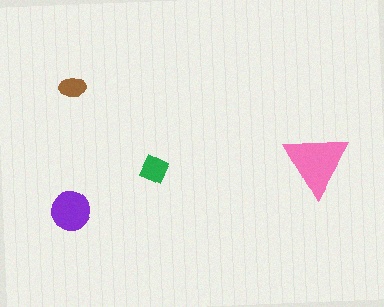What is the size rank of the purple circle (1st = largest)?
2nd.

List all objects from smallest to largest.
The brown ellipse, the green diamond, the purple circle, the pink triangle.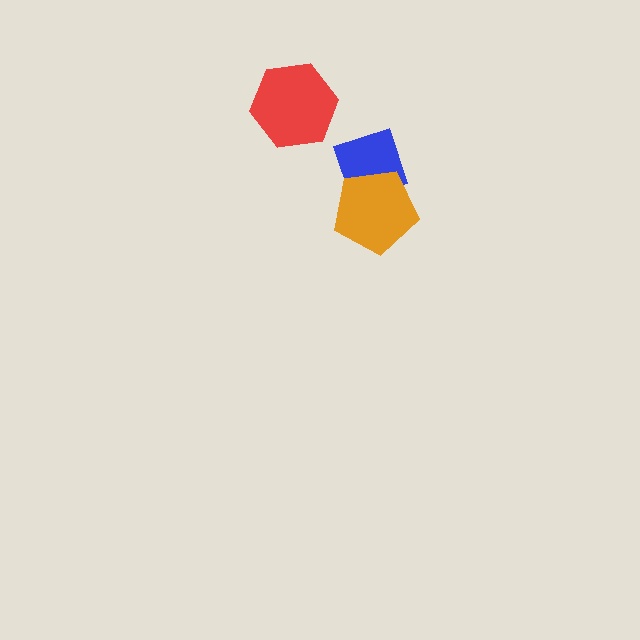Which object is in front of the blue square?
The orange pentagon is in front of the blue square.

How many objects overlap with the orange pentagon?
1 object overlaps with the orange pentagon.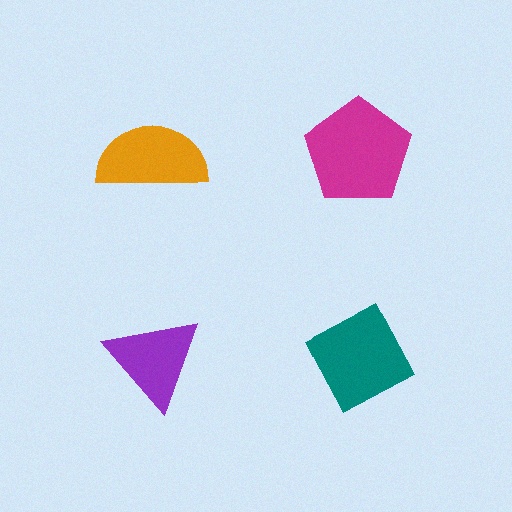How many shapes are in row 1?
2 shapes.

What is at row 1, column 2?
A magenta pentagon.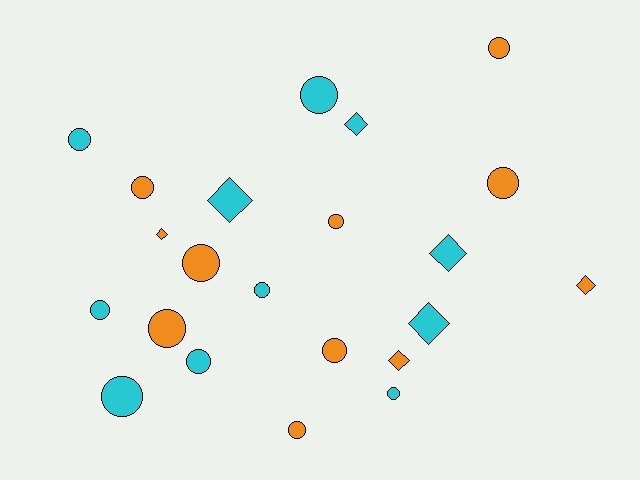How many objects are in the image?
There are 22 objects.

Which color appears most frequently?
Cyan, with 11 objects.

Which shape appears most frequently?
Circle, with 15 objects.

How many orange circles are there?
There are 8 orange circles.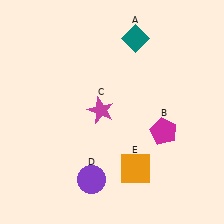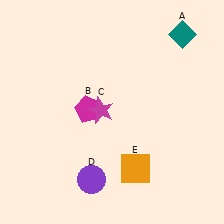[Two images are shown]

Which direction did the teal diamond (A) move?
The teal diamond (A) moved right.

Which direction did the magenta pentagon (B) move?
The magenta pentagon (B) moved left.